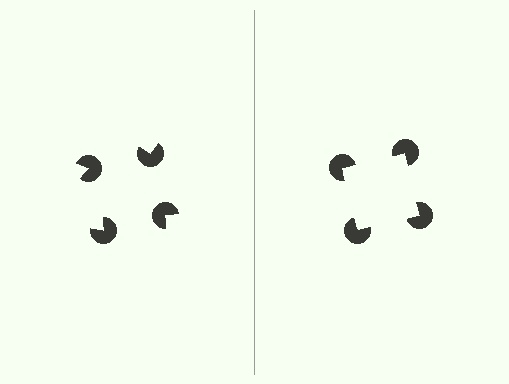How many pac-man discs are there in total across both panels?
8 — 4 on each side.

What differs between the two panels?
The pac-man discs are positioned identically on both sides; only the wedge orientations differ. On the right they align to a square; on the left they are misaligned.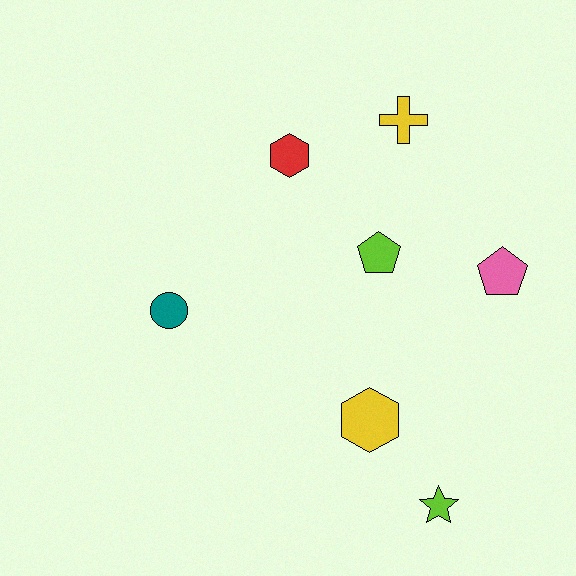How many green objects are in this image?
There are no green objects.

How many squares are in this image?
There are no squares.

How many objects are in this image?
There are 7 objects.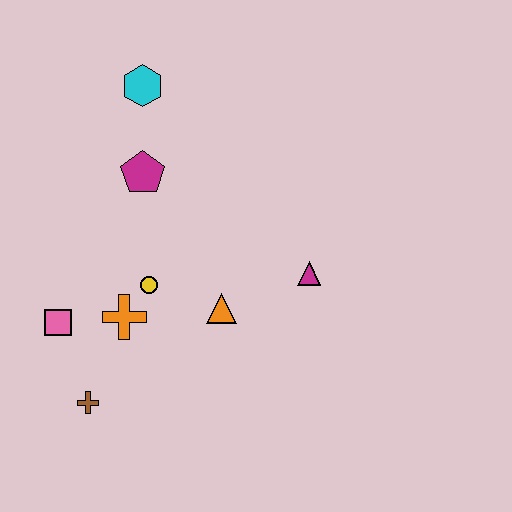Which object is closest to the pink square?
The orange cross is closest to the pink square.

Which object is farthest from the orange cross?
The cyan hexagon is farthest from the orange cross.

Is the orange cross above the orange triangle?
No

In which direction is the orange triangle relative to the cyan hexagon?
The orange triangle is below the cyan hexagon.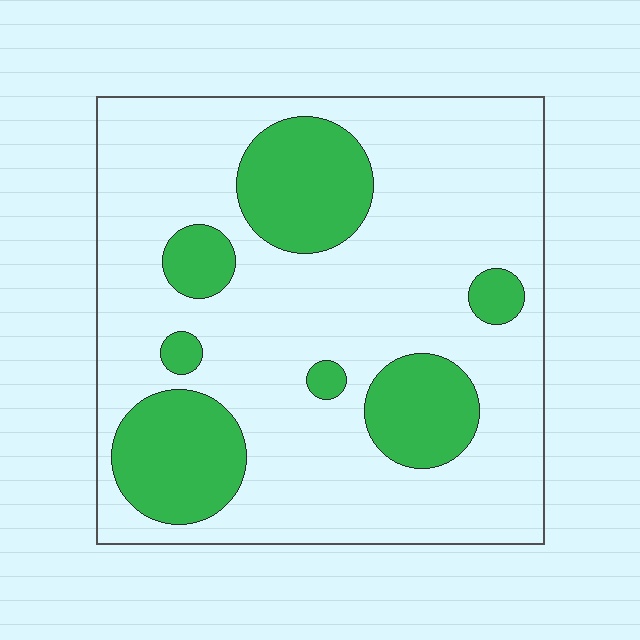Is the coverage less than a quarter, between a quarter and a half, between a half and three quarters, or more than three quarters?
Less than a quarter.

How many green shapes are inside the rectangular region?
7.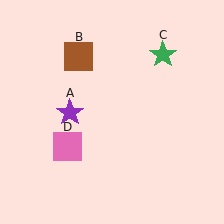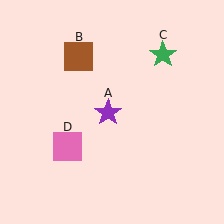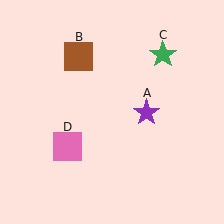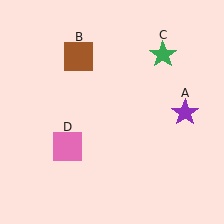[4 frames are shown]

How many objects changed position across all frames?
1 object changed position: purple star (object A).